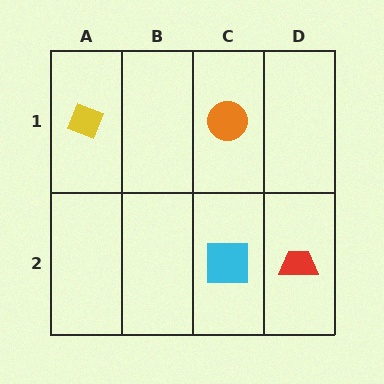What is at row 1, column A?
A yellow diamond.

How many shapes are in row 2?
2 shapes.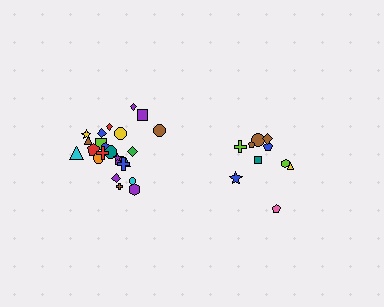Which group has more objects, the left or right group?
The left group.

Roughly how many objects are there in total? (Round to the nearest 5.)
Roughly 35 objects in total.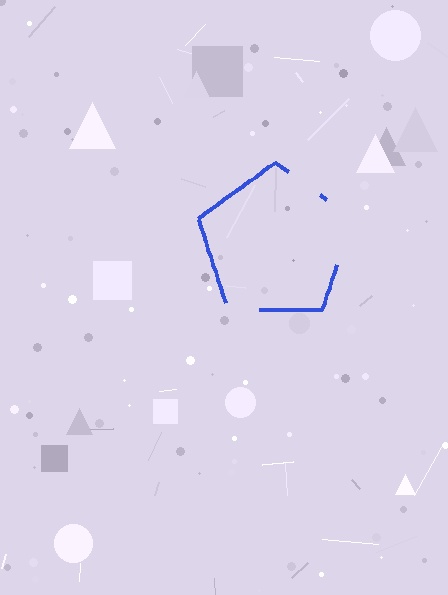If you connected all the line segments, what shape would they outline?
They would outline a pentagon.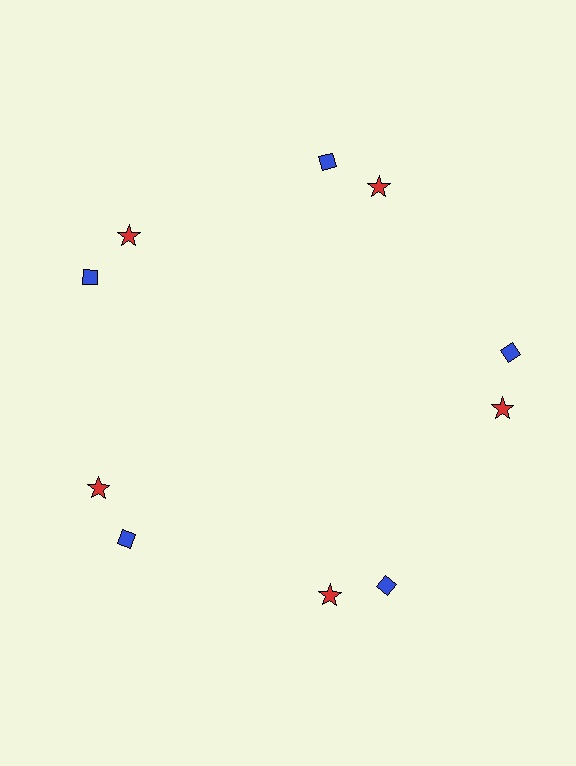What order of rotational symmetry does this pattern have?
This pattern has 5-fold rotational symmetry.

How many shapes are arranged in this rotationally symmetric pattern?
There are 10 shapes, arranged in 5 groups of 2.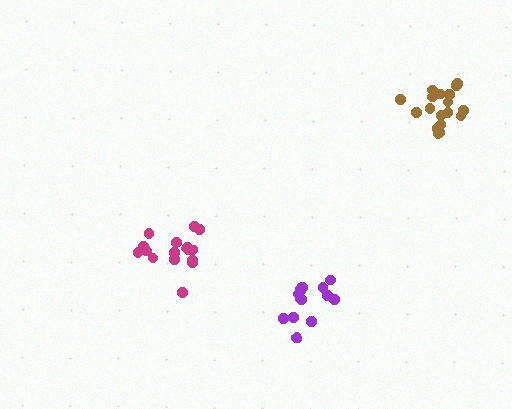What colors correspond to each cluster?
The clusters are colored: purple, brown, magenta.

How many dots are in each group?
Group 1: 13 dots, Group 2: 18 dots, Group 3: 16 dots (47 total).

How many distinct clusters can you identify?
There are 3 distinct clusters.